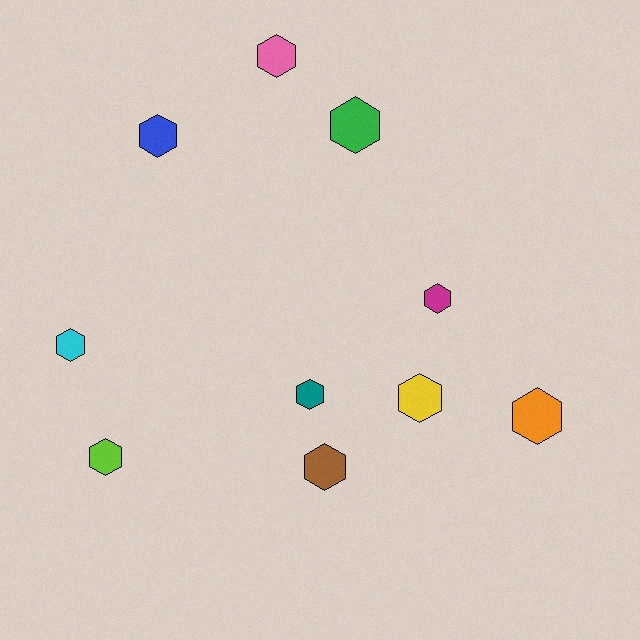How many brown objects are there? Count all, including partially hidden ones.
There is 1 brown object.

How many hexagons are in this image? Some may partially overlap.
There are 10 hexagons.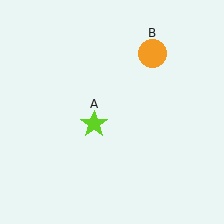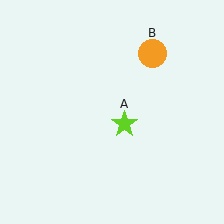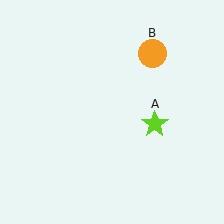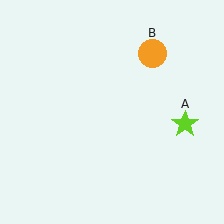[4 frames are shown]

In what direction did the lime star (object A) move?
The lime star (object A) moved right.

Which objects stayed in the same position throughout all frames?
Orange circle (object B) remained stationary.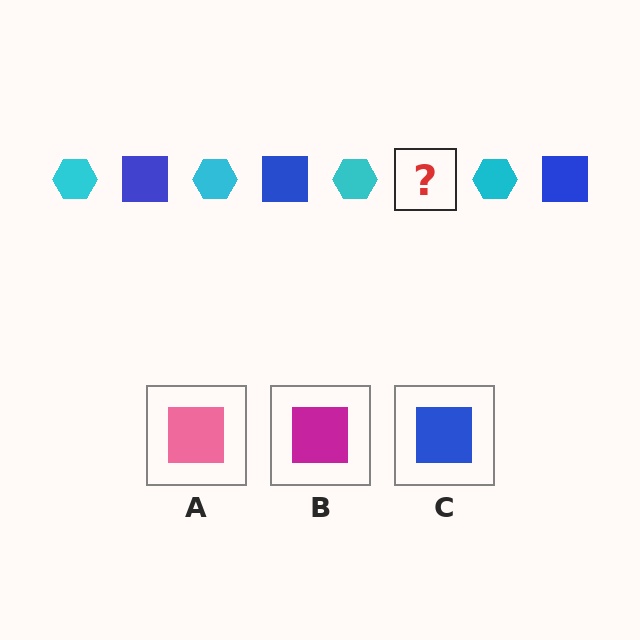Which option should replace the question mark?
Option C.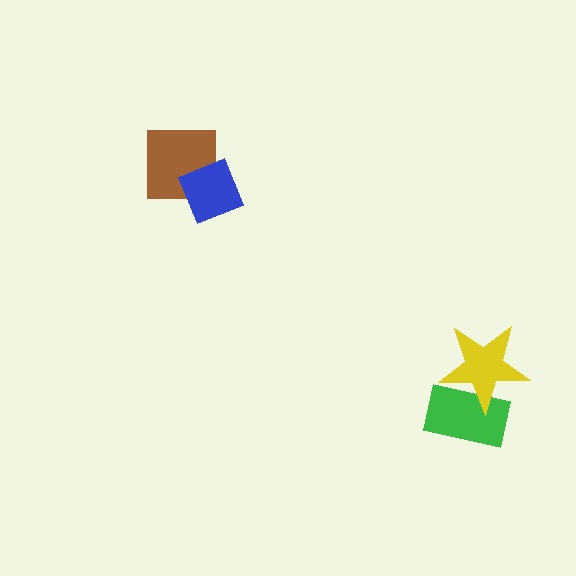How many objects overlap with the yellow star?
1 object overlaps with the yellow star.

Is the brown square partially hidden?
Yes, it is partially covered by another shape.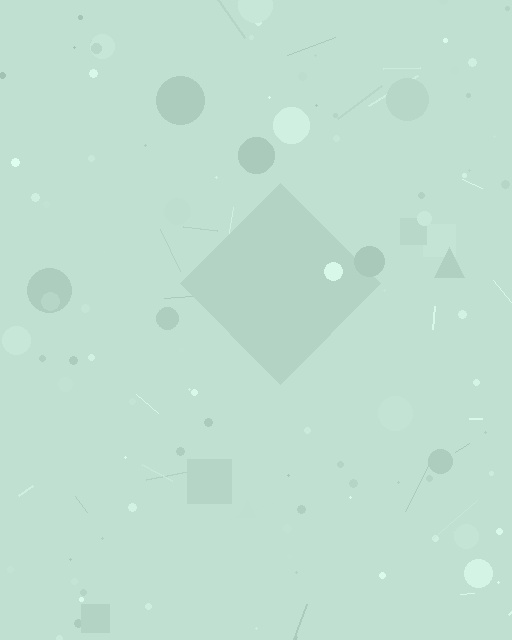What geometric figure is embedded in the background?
A diamond is embedded in the background.